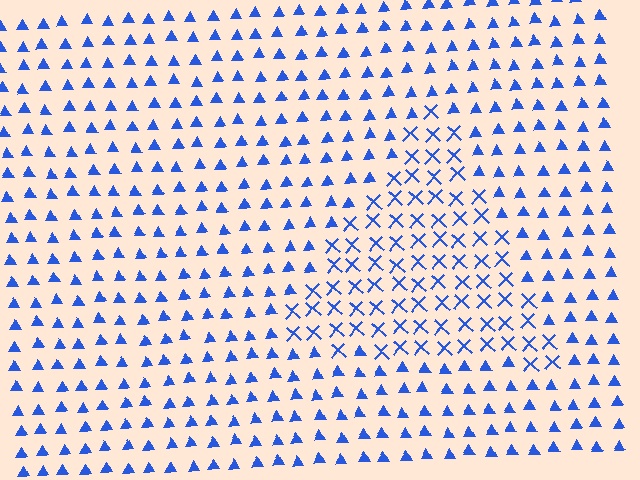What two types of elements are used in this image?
The image uses X marks inside the triangle region and triangles outside it.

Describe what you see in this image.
The image is filled with small blue elements arranged in a uniform grid. A triangle-shaped region contains X marks, while the surrounding area contains triangles. The boundary is defined purely by the change in element shape.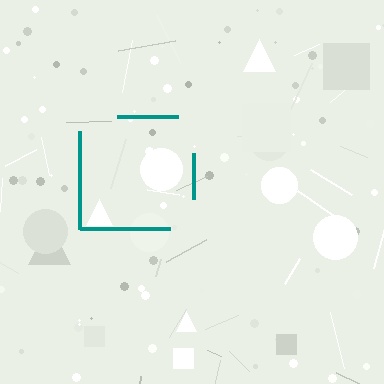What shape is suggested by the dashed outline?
The dashed outline suggests a square.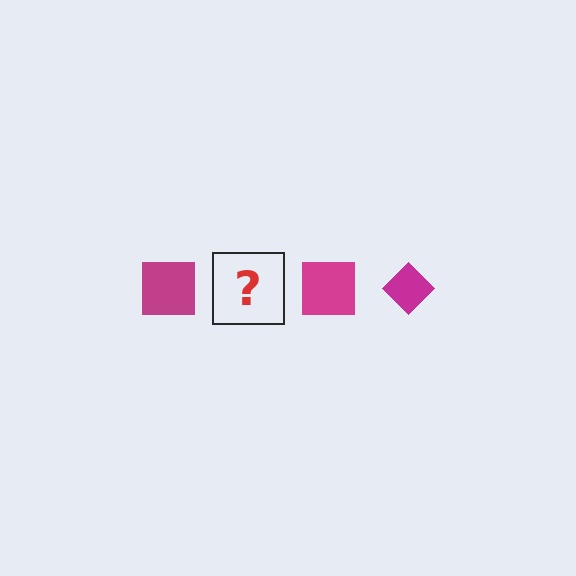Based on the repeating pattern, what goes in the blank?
The blank should be a magenta diamond.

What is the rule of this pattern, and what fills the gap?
The rule is that the pattern cycles through square, diamond shapes in magenta. The gap should be filled with a magenta diamond.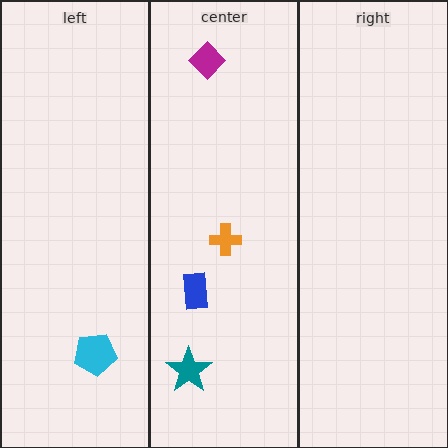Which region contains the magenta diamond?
The center region.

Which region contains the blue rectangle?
The center region.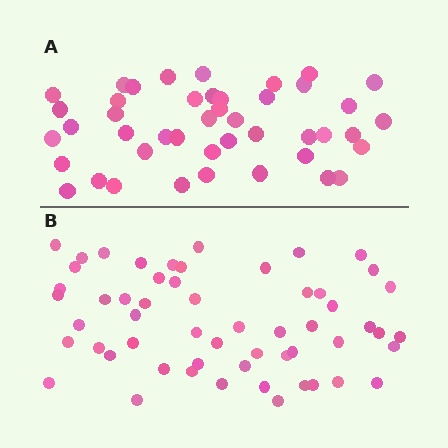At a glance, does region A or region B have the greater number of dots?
Region B (the bottom region) has more dots.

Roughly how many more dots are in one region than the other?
Region B has roughly 12 or so more dots than region A.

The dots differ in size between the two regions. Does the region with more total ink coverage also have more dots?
No. Region A has more total ink coverage because its dots are larger, but region B actually contains more individual dots. Total area can be misleading — the number of items is what matters here.